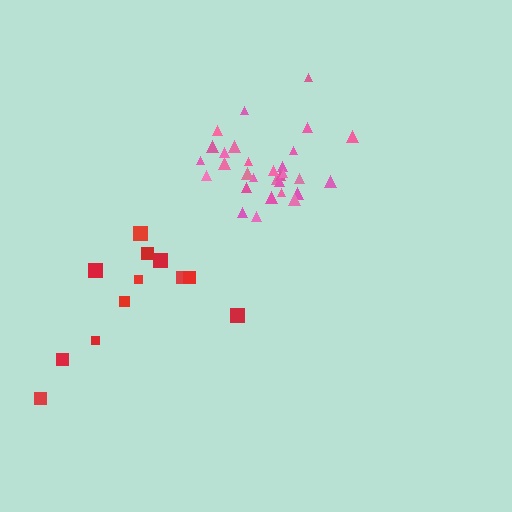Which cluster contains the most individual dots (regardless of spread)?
Pink (30).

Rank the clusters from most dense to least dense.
pink, red.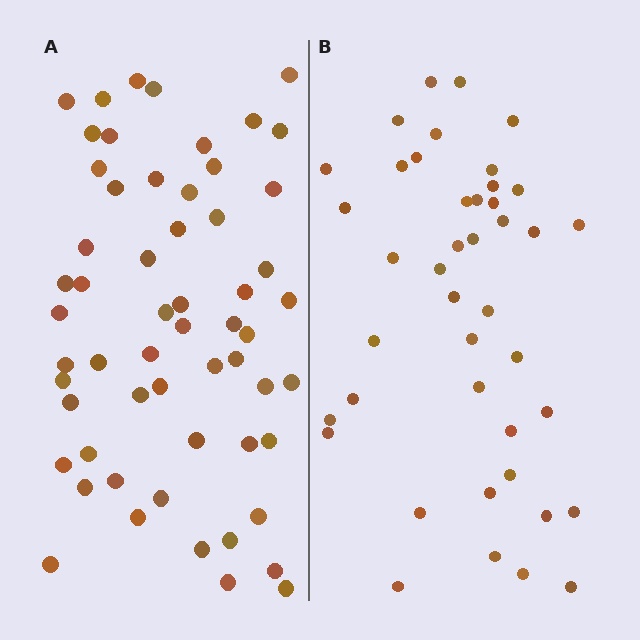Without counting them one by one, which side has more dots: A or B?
Region A (the left region) has more dots.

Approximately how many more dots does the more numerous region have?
Region A has approximately 15 more dots than region B.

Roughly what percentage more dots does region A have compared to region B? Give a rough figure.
About 40% more.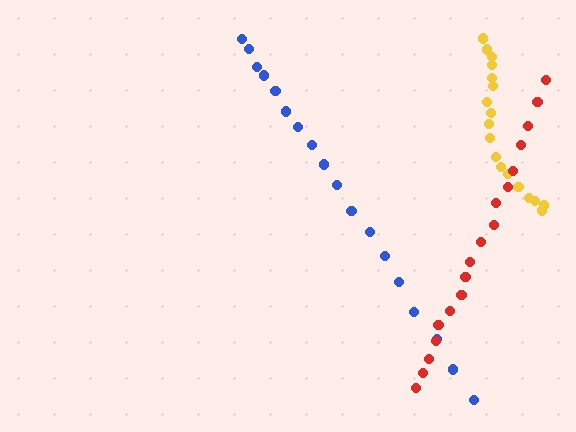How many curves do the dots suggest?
There are 3 distinct paths.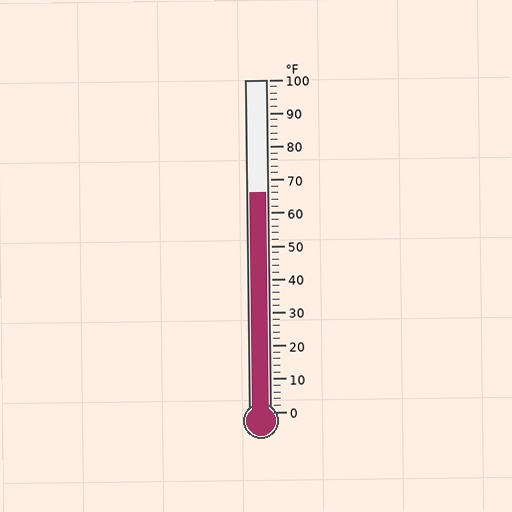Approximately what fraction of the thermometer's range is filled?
The thermometer is filled to approximately 65% of its range.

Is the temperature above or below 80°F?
The temperature is below 80°F.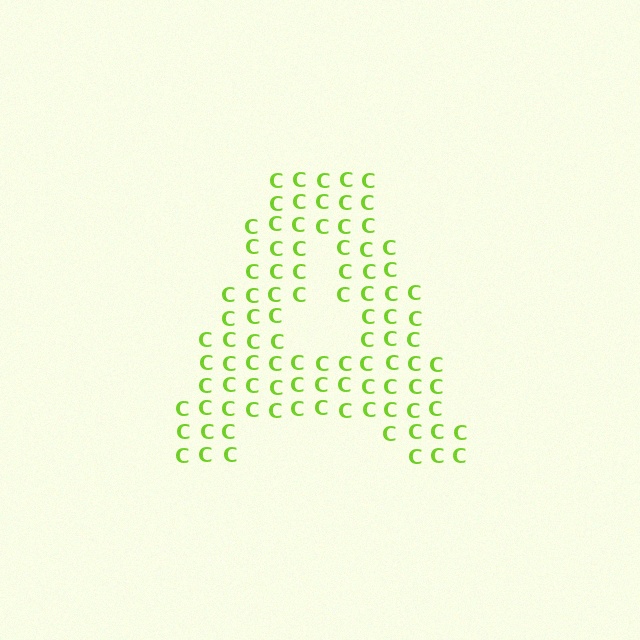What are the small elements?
The small elements are letter C's.